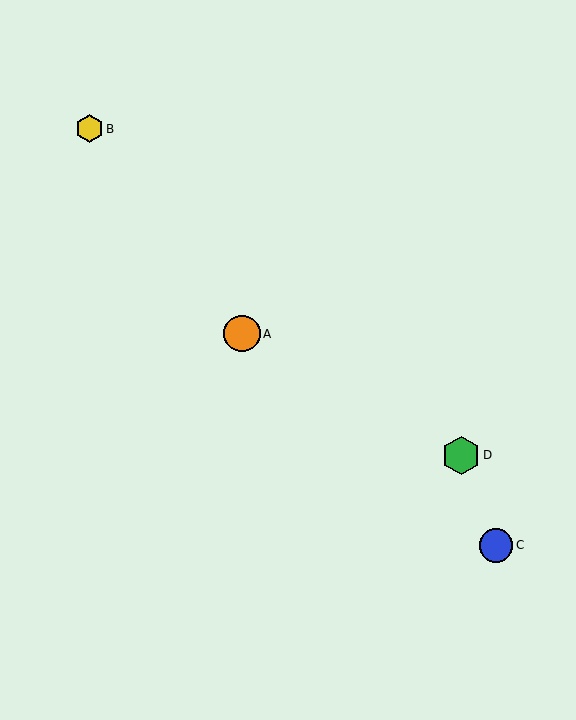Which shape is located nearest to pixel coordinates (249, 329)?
The orange circle (labeled A) at (242, 334) is nearest to that location.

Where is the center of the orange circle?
The center of the orange circle is at (242, 334).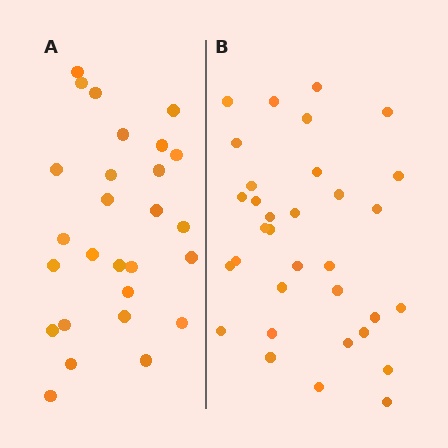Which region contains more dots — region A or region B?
Region B (the right region) has more dots.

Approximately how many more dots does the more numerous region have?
Region B has about 6 more dots than region A.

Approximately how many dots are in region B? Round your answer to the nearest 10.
About 30 dots. (The exact count is 33, which rounds to 30.)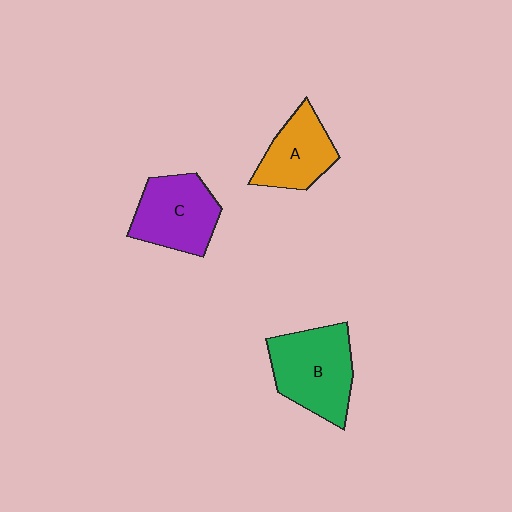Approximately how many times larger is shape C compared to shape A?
Approximately 1.2 times.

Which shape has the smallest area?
Shape A (orange).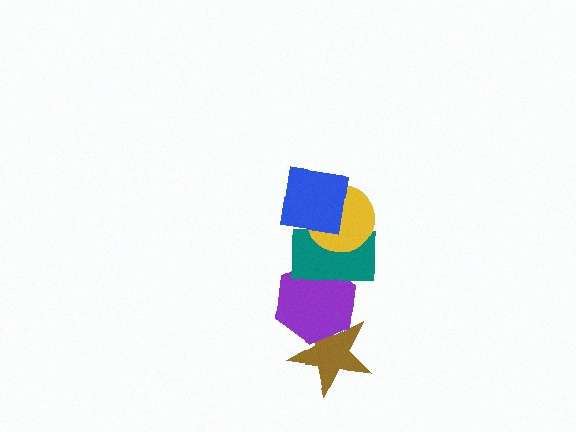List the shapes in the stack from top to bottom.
From top to bottom: the blue square, the yellow circle, the teal rectangle, the purple hexagon, the brown star.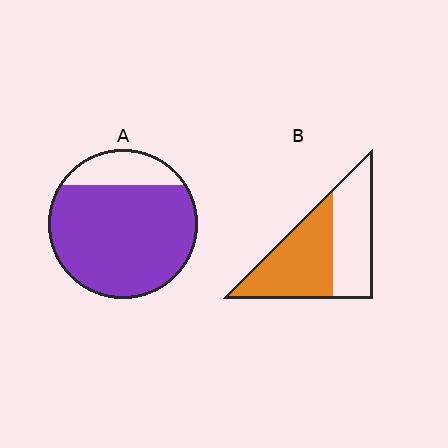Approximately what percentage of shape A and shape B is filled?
A is approximately 80% and B is approximately 55%.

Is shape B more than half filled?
Roughly half.